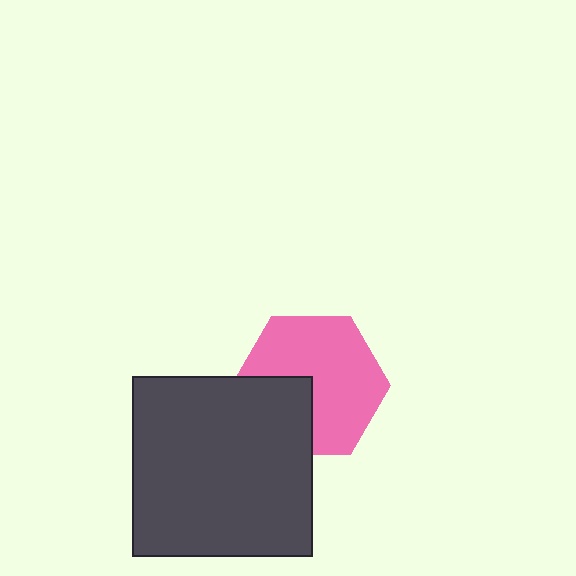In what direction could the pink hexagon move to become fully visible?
The pink hexagon could move toward the upper-right. That would shift it out from behind the dark gray square entirely.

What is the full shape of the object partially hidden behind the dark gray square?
The partially hidden object is a pink hexagon.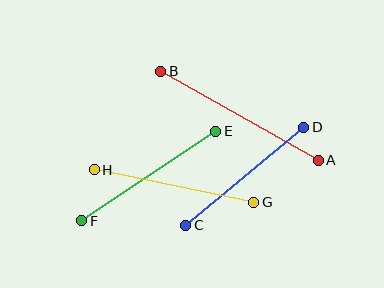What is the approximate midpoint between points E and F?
The midpoint is at approximately (149, 176) pixels.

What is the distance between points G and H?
The distance is approximately 163 pixels.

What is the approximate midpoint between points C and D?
The midpoint is at approximately (245, 176) pixels.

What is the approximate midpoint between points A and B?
The midpoint is at approximately (239, 116) pixels.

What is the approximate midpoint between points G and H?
The midpoint is at approximately (174, 186) pixels.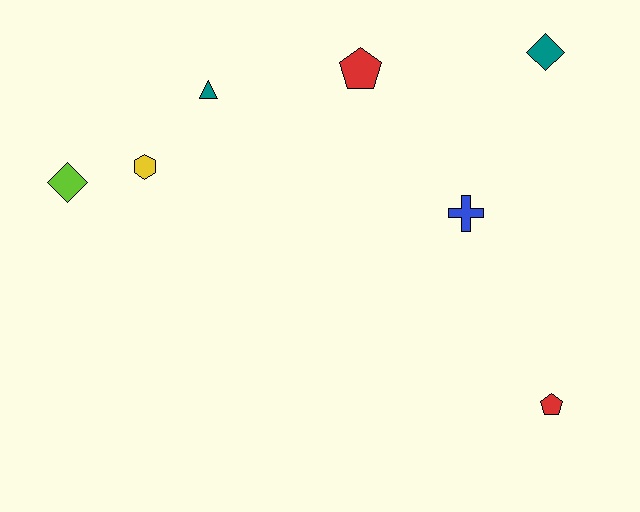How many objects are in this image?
There are 7 objects.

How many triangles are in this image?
There is 1 triangle.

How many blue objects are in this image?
There is 1 blue object.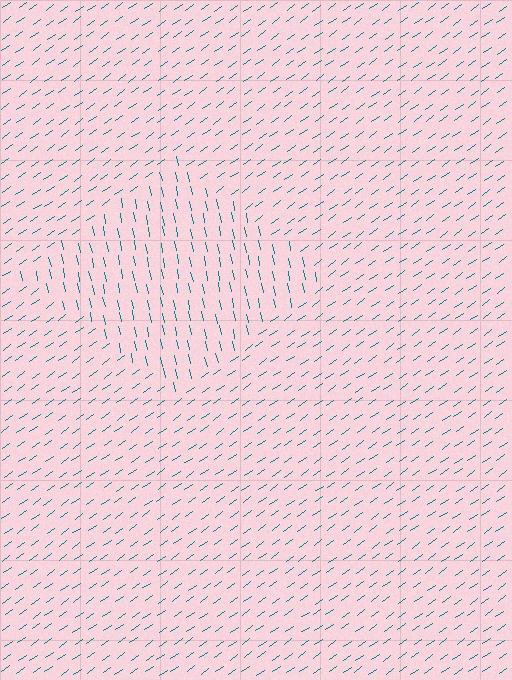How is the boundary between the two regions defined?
The boundary is defined purely by a change in line orientation (approximately 67 degrees difference). All lines are the same color and thickness.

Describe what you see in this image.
The image is filled with small teal line segments. A diamond region in the image has lines oriented differently from the surrounding lines, creating a visible texture boundary.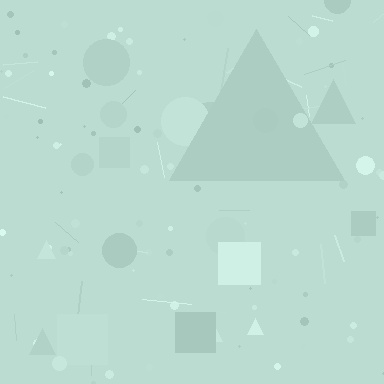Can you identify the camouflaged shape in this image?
The camouflaged shape is a triangle.